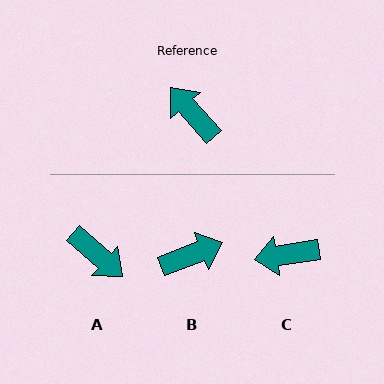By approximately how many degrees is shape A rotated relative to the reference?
Approximately 173 degrees clockwise.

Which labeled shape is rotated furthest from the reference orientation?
A, about 173 degrees away.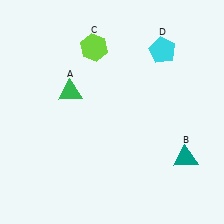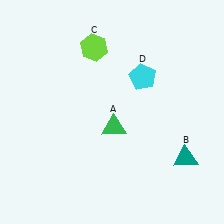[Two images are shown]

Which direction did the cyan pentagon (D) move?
The cyan pentagon (D) moved down.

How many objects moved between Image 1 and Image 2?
2 objects moved between the two images.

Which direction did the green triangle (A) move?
The green triangle (A) moved right.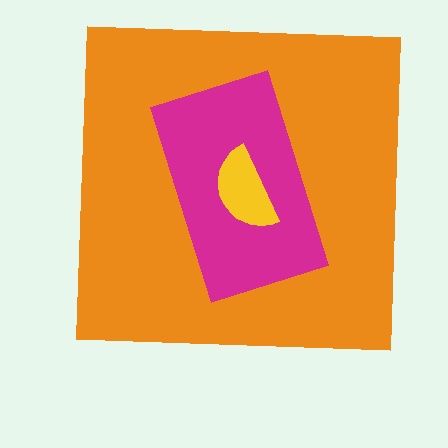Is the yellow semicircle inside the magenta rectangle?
Yes.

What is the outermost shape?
The orange square.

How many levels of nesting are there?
3.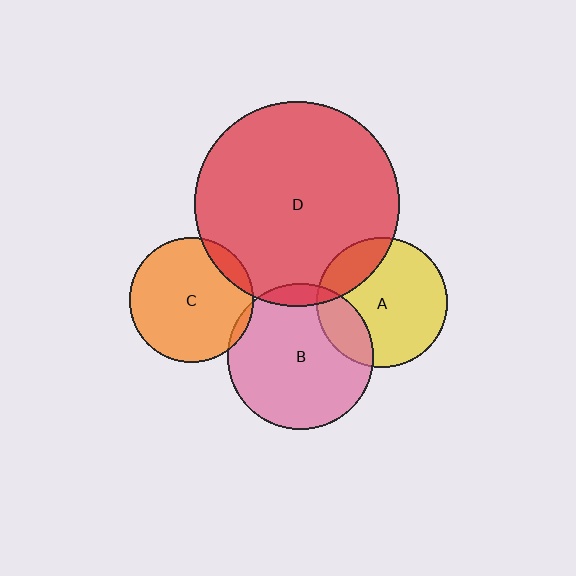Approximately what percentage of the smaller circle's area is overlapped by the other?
Approximately 5%.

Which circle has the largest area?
Circle D (red).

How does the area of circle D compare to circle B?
Approximately 2.0 times.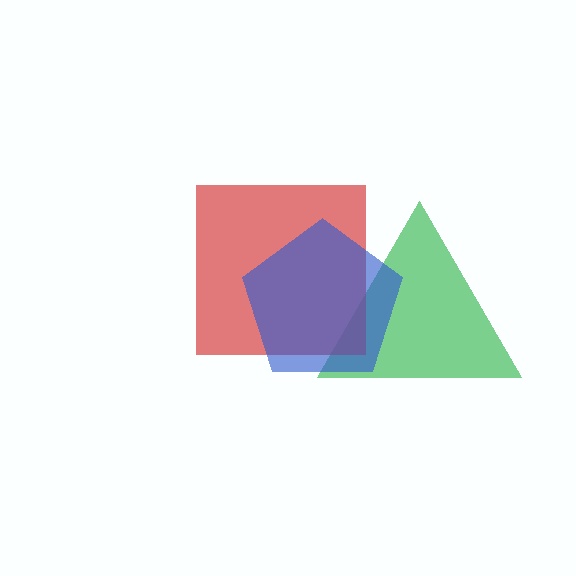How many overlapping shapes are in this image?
There are 3 overlapping shapes in the image.